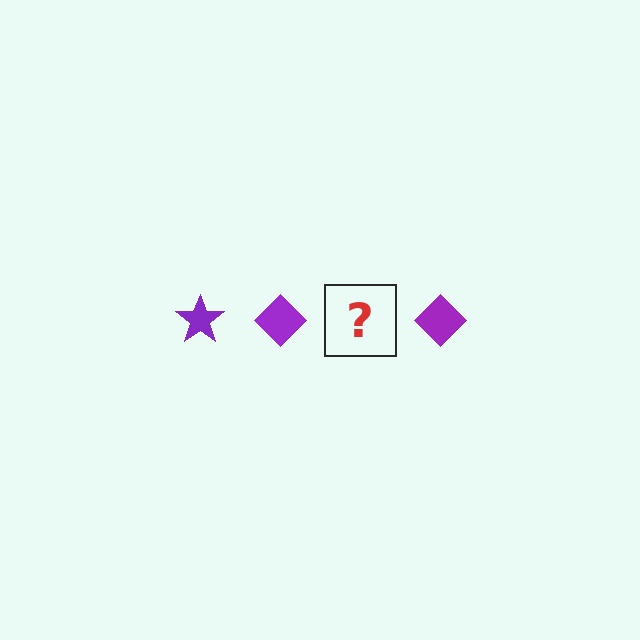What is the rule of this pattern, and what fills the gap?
The rule is that the pattern cycles through star, diamond shapes in purple. The gap should be filled with a purple star.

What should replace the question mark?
The question mark should be replaced with a purple star.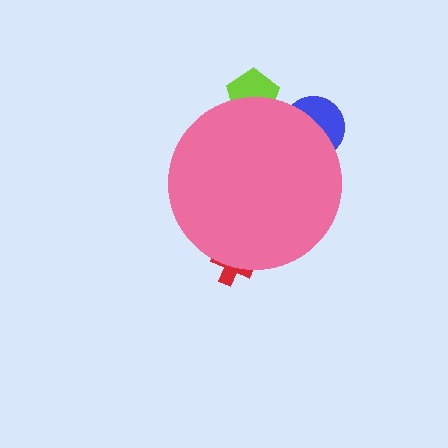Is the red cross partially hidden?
Yes, the red cross is partially hidden behind the pink circle.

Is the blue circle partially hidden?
Yes, the blue circle is partially hidden behind the pink circle.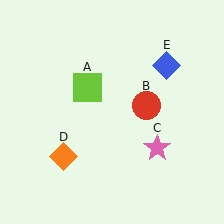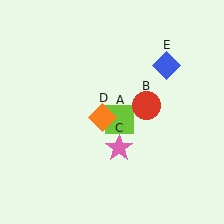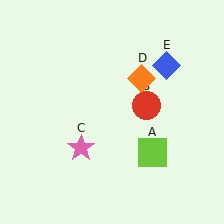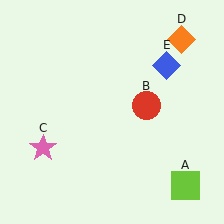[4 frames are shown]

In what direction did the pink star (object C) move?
The pink star (object C) moved left.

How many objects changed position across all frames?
3 objects changed position: lime square (object A), pink star (object C), orange diamond (object D).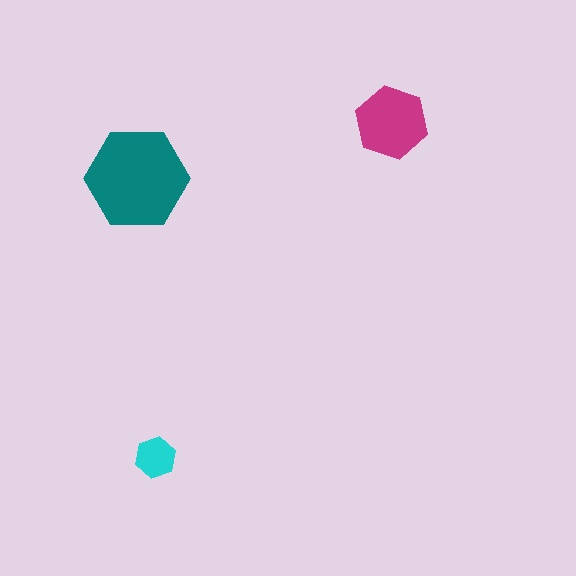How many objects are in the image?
There are 3 objects in the image.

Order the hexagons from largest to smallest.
the teal one, the magenta one, the cyan one.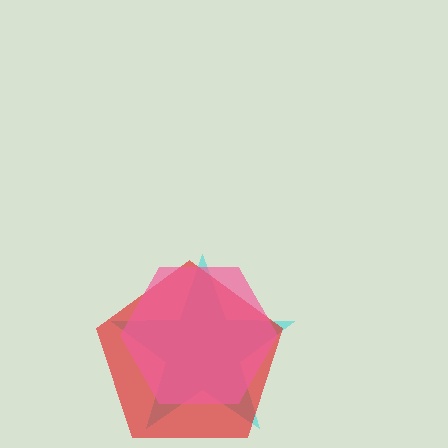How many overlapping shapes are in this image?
There are 3 overlapping shapes in the image.